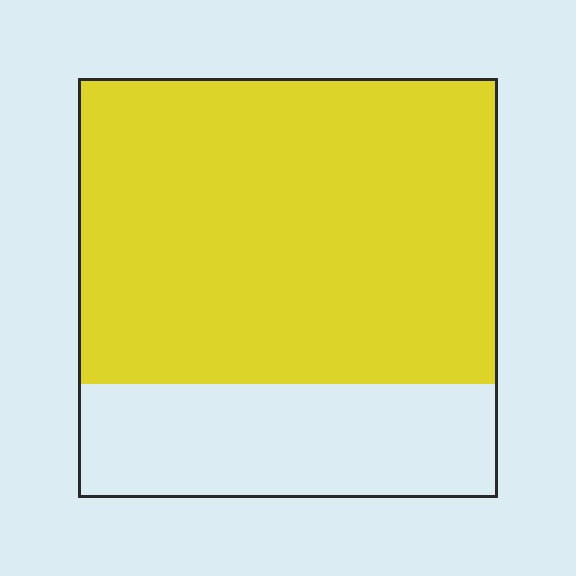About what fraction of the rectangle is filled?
About three quarters (3/4).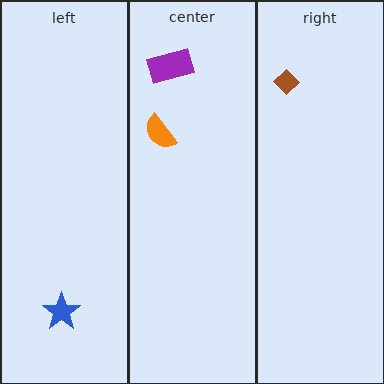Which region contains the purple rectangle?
The center region.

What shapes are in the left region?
The blue star.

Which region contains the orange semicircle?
The center region.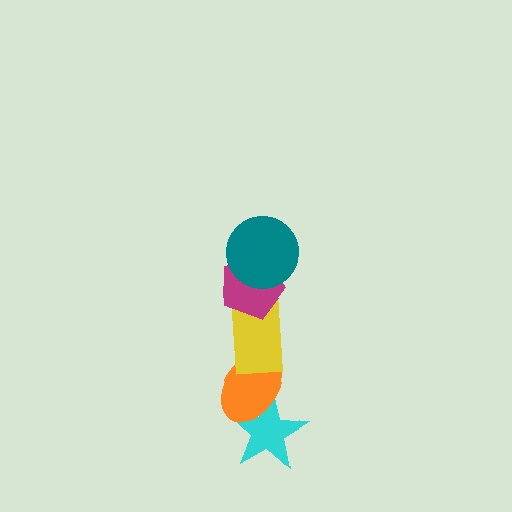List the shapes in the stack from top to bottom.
From top to bottom: the teal circle, the magenta pentagon, the yellow rectangle, the orange ellipse, the cyan star.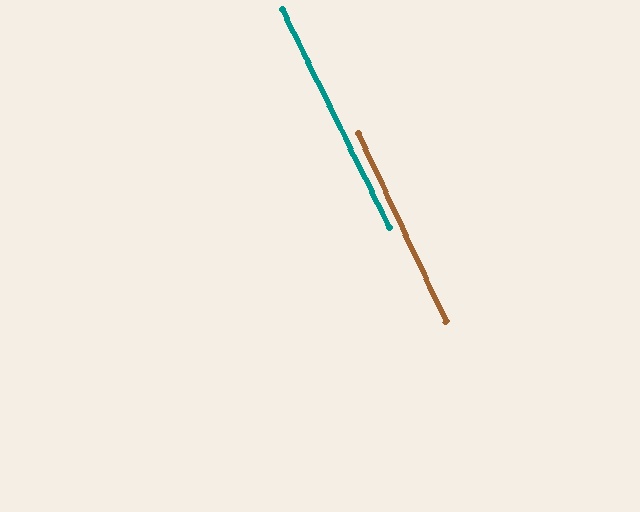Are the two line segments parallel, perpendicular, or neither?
Parallel — their directions differ by only 1.2°.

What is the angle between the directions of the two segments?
Approximately 1 degree.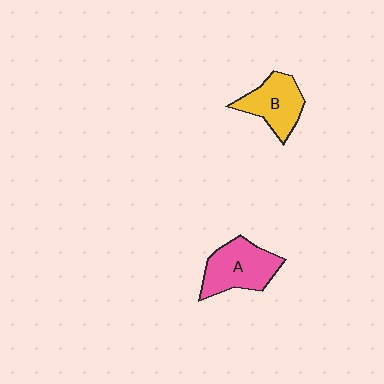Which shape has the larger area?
Shape A (pink).